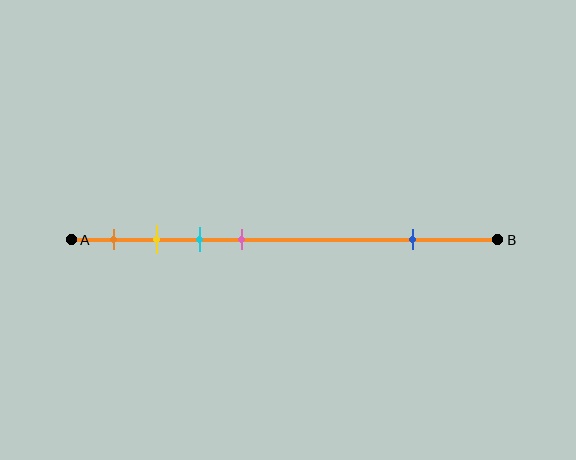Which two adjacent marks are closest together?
The yellow and cyan marks are the closest adjacent pair.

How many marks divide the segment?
There are 5 marks dividing the segment.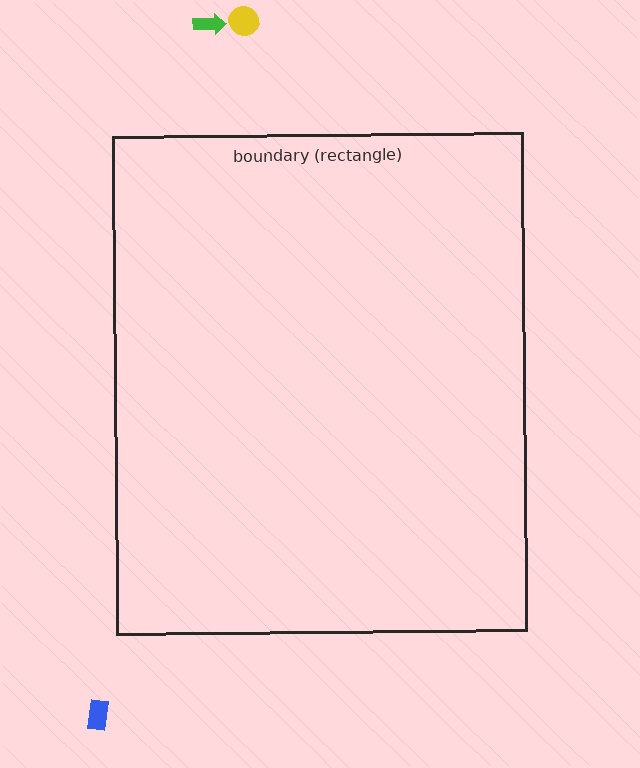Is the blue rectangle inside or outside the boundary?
Outside.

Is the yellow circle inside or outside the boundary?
Outside.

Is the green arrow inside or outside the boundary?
Outside.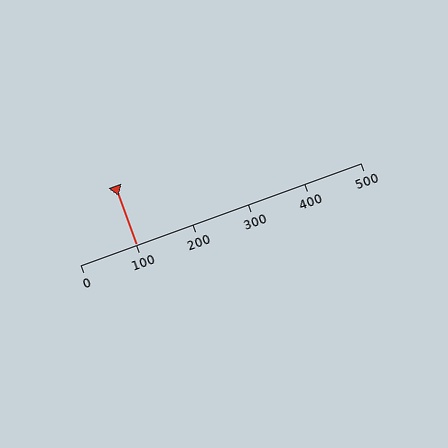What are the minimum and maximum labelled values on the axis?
The axis runs from 0 to 500.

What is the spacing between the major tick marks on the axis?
The major ticks are spaced 100 apart.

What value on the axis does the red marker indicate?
The marker indicates approximately 100.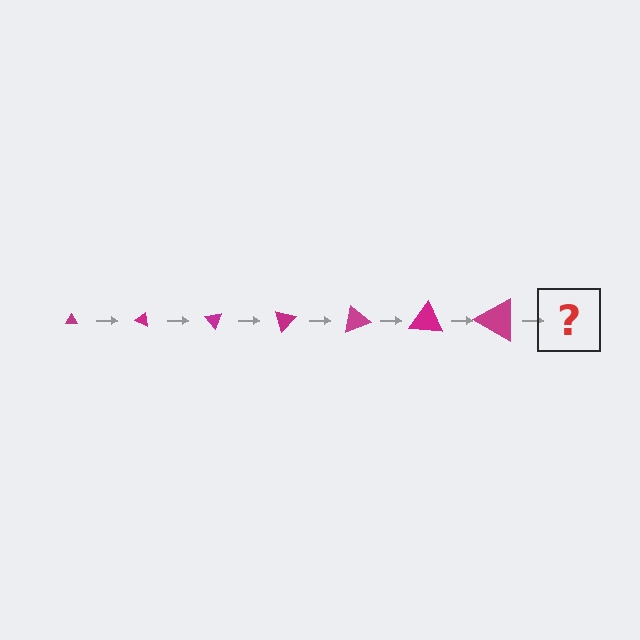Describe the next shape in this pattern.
It should be a triangle, larger than the previous one and rotated 175 degrees from the start.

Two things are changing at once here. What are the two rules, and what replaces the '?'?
The two rules are that the triangle grows larger each step and it rotates 25 degrees each step. The '?' should be a triangle, larger than the previous one and rotated 175 degrees from the start.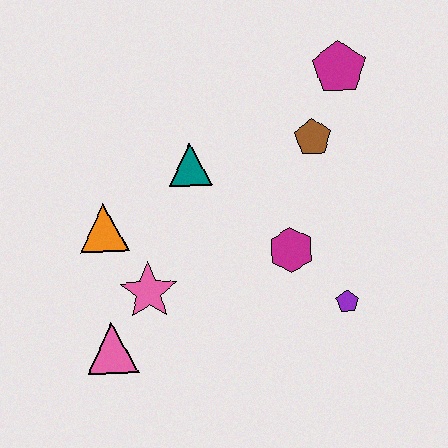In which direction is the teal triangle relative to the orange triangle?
The teal triangle is to the right of the orange triangle.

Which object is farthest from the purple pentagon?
The orange triangle is farthest from the purple pentagon.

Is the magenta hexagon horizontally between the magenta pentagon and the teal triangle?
Yes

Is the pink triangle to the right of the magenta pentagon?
No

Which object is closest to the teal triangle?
The orange triangle is closest to the teal triangle.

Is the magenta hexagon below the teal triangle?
Yes